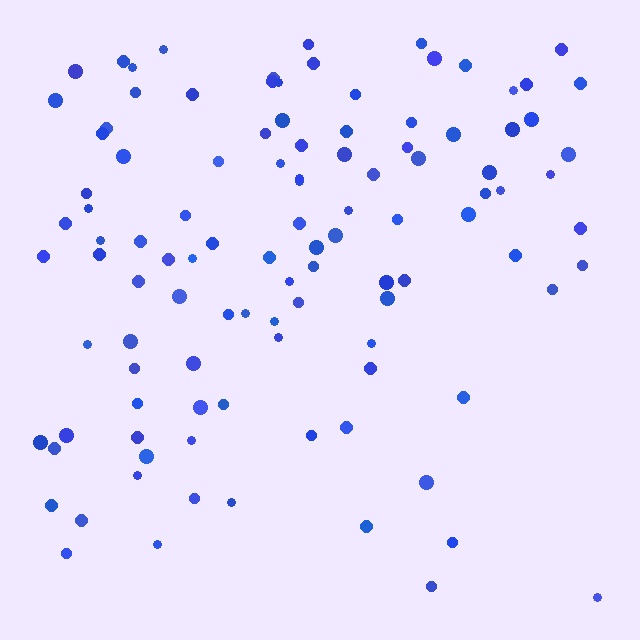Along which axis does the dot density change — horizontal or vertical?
Vertical.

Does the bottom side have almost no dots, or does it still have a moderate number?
Still a moderate number, just noticeably fewer than the top.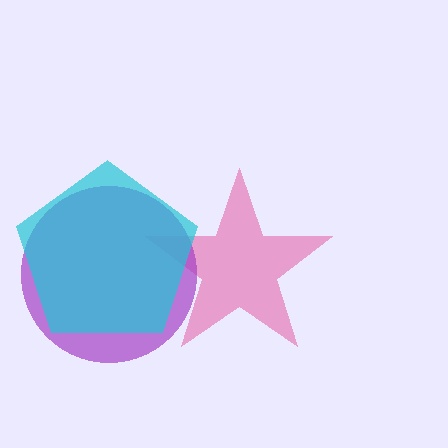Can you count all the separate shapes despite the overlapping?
Yes, there are 3 separate shapes.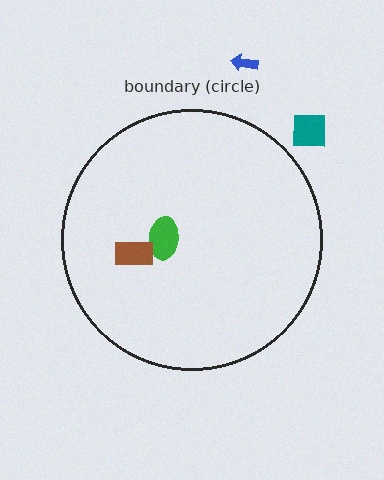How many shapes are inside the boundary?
2 inside, 2 outside.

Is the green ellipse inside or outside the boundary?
Inside.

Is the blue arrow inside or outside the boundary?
Outside.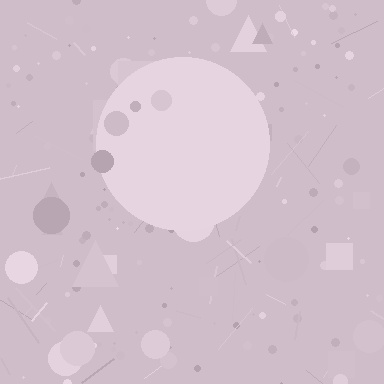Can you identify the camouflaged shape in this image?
The camouflaged shape is a circle.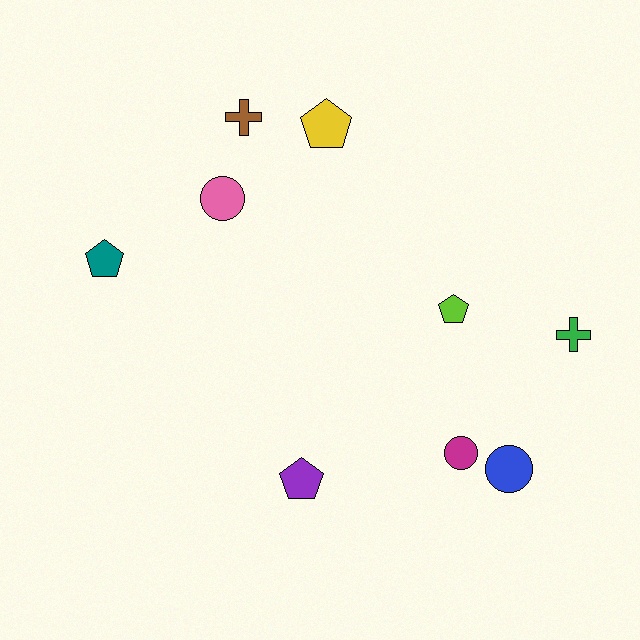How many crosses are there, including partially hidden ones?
There are 2 crosses.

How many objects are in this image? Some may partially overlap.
There are 9 objects.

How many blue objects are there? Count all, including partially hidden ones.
There is 1 blue object.